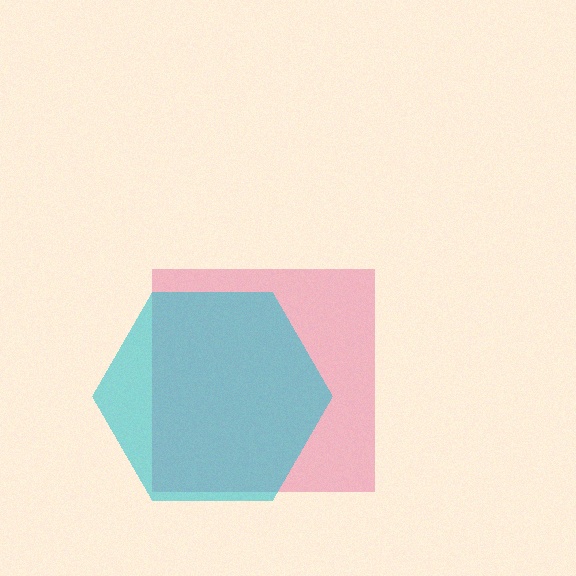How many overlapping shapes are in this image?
There are 2 overlapping shapes in the image.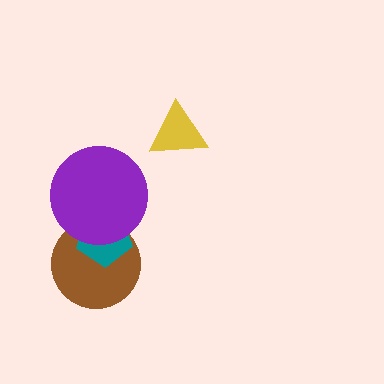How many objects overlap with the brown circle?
2 objects overlap with the brown circle.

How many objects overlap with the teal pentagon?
2 objects overlap with the teal pentagon.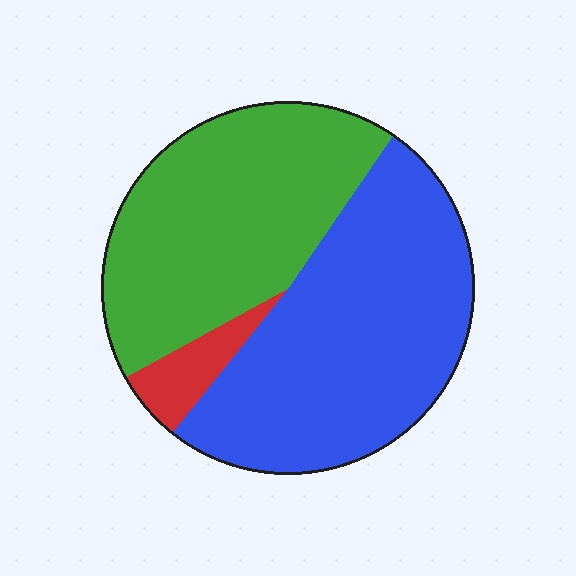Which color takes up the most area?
Blue, at roughly 50%.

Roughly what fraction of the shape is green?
Green takes up about two fifths (2/5) of the shape.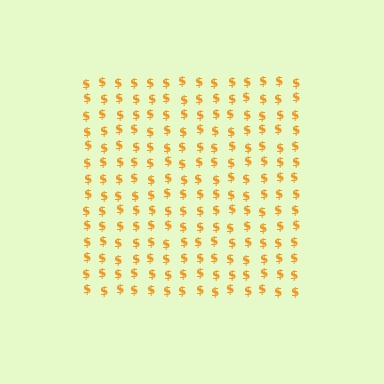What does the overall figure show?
The overall figure shows a square.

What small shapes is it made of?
It is made of small dollar signs.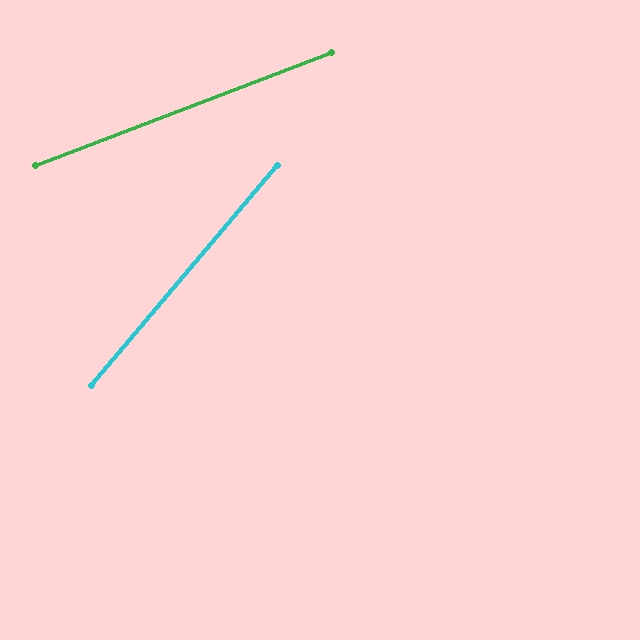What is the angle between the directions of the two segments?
Approximately 29 degrees.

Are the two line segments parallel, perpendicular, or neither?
Neither parallel nor perpendicular — they differ by about 29°.